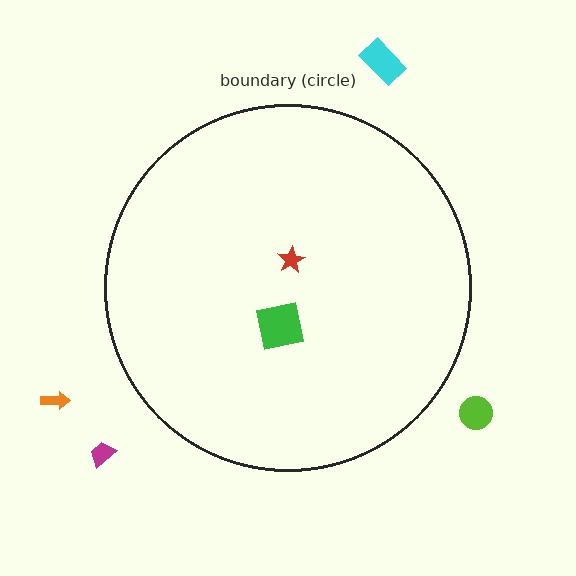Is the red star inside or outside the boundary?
Inside.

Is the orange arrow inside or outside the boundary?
Outside.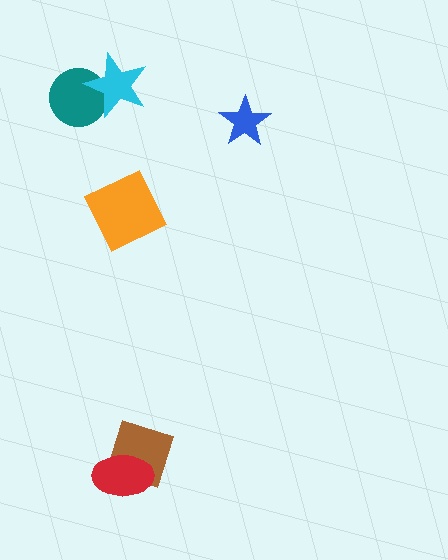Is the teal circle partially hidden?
Yes, it is partially covered by another shape.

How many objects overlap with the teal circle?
1 object overlaps with the teal circle.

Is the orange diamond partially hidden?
No, no other shape covers it.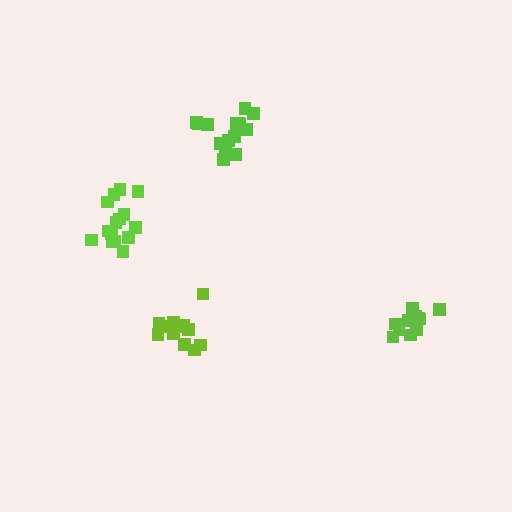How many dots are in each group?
Group 1: 12 dots, Group 2: 15 dots, Group 3: 15 dots, Group 4: 11 dots (53 total).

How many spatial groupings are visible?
There are 4 spatial groupings.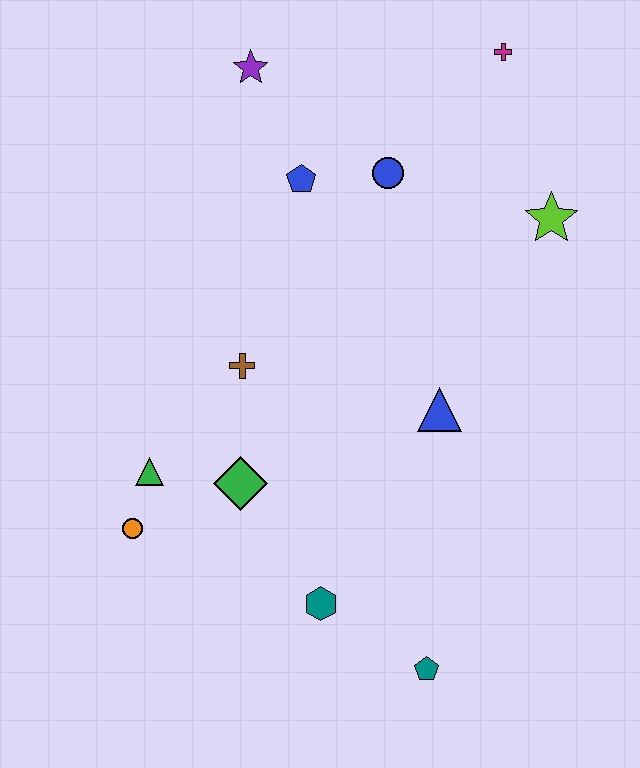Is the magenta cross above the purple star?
Yes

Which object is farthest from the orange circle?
The magenta cross is farthest from the orange circle.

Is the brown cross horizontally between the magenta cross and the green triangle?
Yes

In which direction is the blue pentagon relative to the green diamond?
The blue pentagon is above the green diamond.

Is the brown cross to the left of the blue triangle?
Yes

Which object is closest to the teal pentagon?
The teal hexagon is closest to the teal pentagon.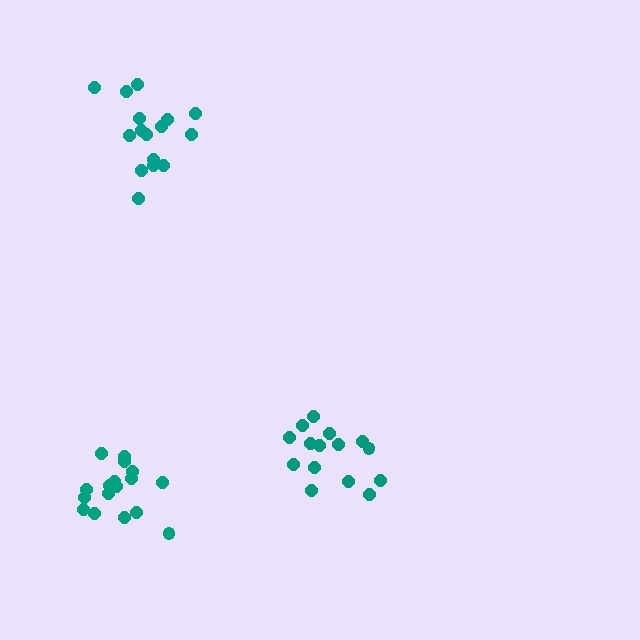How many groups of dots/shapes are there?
There are 3 groups.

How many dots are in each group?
Group 1: 15 dots, Group 2: 17 dots, Group 3: 16 dots (48 total).